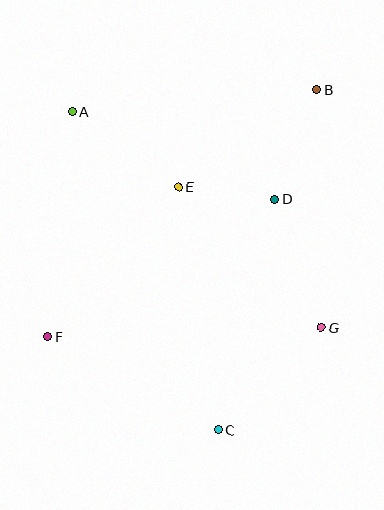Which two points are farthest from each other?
Points B and F are farthest from each other.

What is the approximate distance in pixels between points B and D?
The distance between B and D is approximately 118 pixels.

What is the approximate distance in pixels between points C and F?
The distance between C and F is approximately 194 pixels.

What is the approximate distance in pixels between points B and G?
The distance between B and G is approximately 238 pixels.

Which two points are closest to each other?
Points D and E are closest to each other.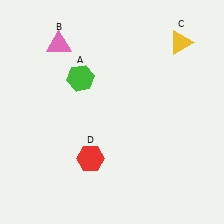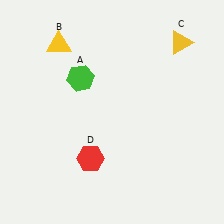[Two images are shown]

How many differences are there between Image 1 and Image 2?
There is 1 difference between the two images.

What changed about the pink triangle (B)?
In Image 1, B is pink. In Image 2, it changed to yellow.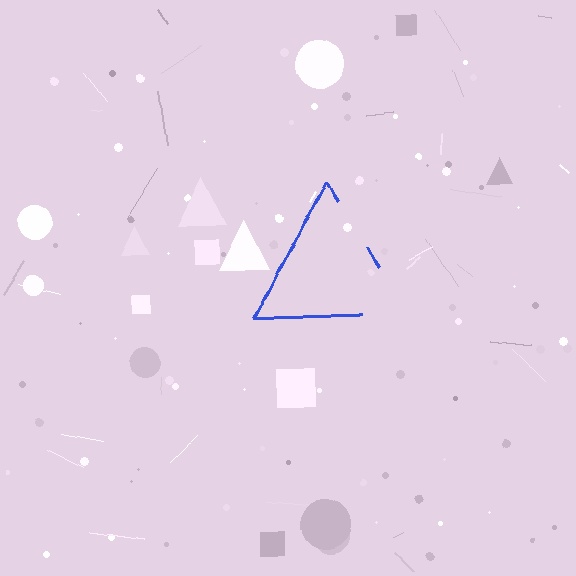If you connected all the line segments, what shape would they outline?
They would outline a triangle.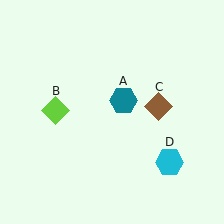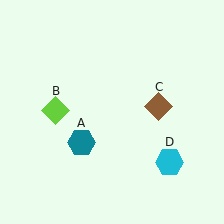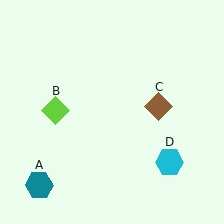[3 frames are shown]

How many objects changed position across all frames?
1 object changed position: teal hexagon (object A).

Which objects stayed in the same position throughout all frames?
Lime diamond (object B) and brown diamond (object C) and cyan hexagon (object D) remained stationary.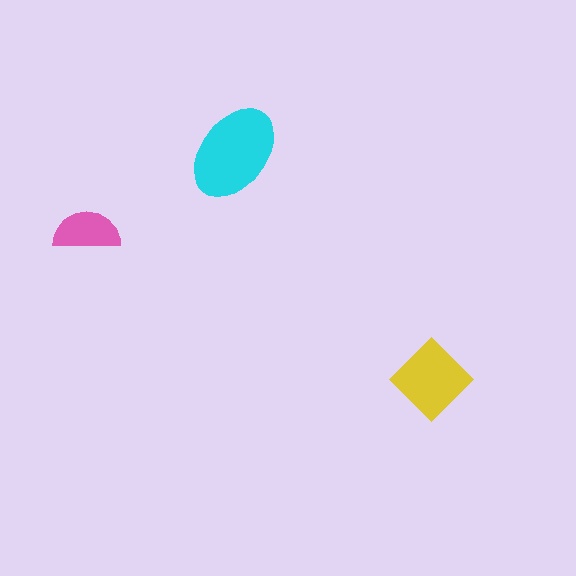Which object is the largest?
The cyan ellipse.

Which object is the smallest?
The pink semicircle.